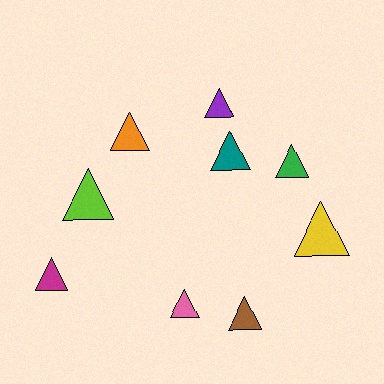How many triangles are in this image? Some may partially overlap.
There are 9 triangles.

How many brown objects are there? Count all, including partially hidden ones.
There is 1 brown object.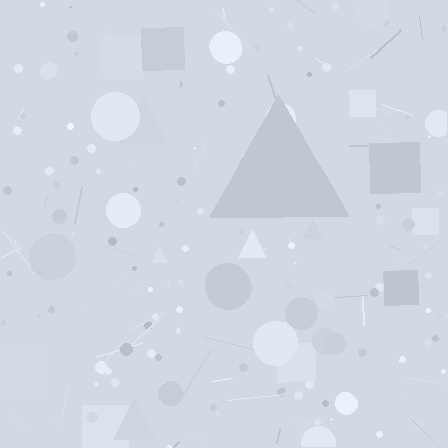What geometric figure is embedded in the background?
A triangle is embedded in the background.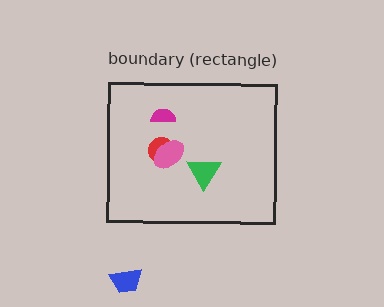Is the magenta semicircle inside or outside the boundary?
Inside.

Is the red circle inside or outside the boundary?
Inside.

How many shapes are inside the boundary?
4 inside, 1 outside.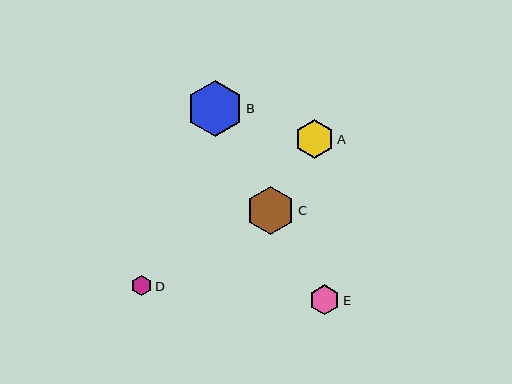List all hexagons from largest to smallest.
From largest to smallest: B, C, A, E, D.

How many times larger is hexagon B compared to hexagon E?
Hexagon B is approximately 1.8 times the size of hexagon E.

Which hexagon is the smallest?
Hexagon D is the smallest with a size of approximately 21 pixels.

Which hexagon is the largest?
Hexagon B is the largest with a size of approximately 56 pixels.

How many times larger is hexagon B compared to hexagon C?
Hexagon B is approximately 1.2 times the size of hexagon C.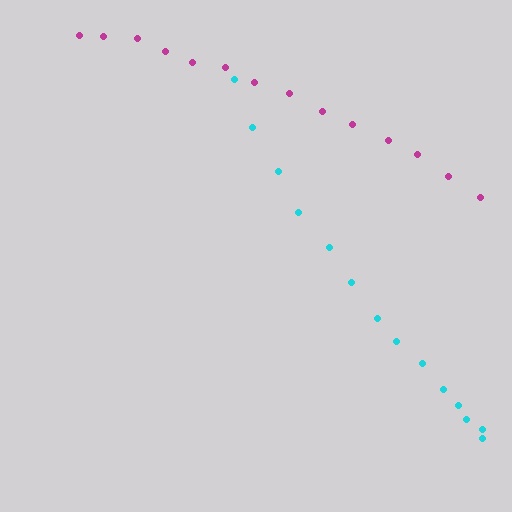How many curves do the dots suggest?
There are 2 distinct paths.